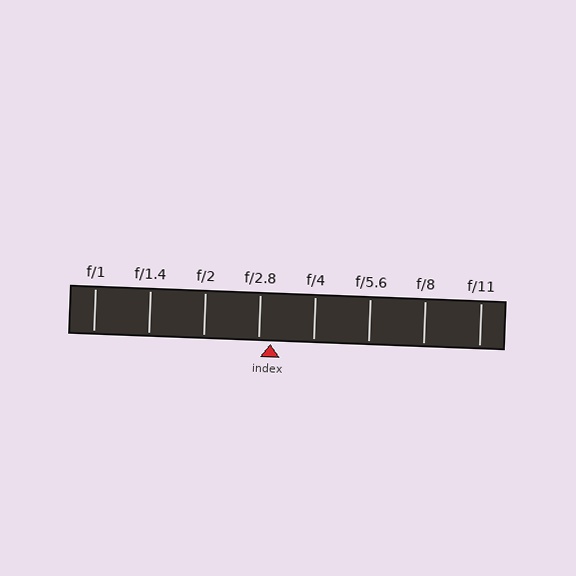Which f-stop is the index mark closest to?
The index mark is closest to f/2.8.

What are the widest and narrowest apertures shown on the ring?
The widest aperture shown is f/1 and the narrowest is f/11.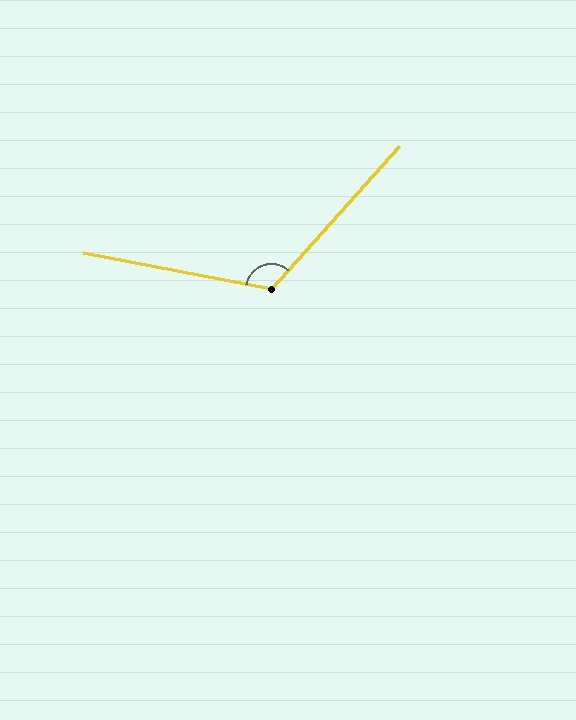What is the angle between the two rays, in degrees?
Approximately 121 degrees.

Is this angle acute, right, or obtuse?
It is obtuse.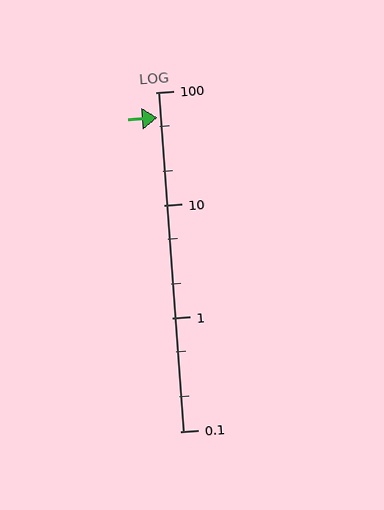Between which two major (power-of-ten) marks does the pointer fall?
The pointer is between 10 and 100.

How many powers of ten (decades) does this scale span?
The scale spans 3 decades, from 0.1 to 100.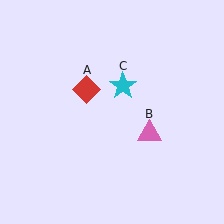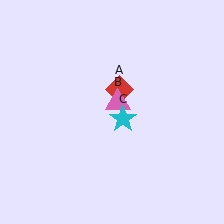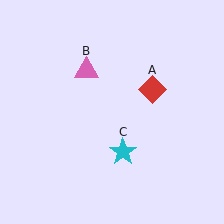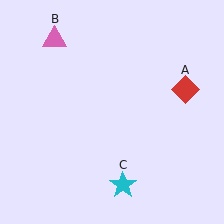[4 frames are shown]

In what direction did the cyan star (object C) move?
The cyan star (object C) moved down.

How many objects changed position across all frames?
3 objects changed position: red diamond (object A), pink triangle (object B), cyan star (object C).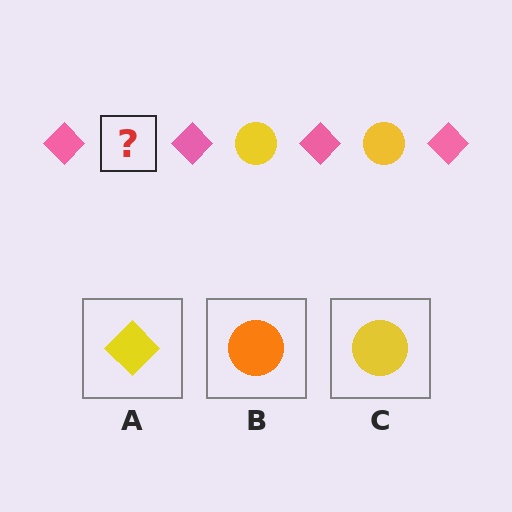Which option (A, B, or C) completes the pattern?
C.